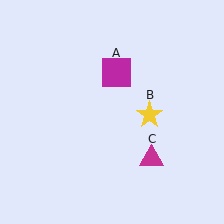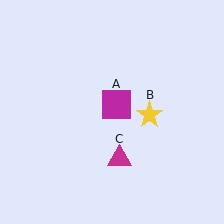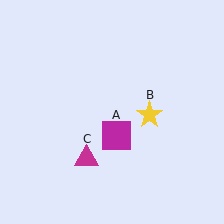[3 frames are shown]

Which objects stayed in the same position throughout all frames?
Yellow star (object B) remained stationary.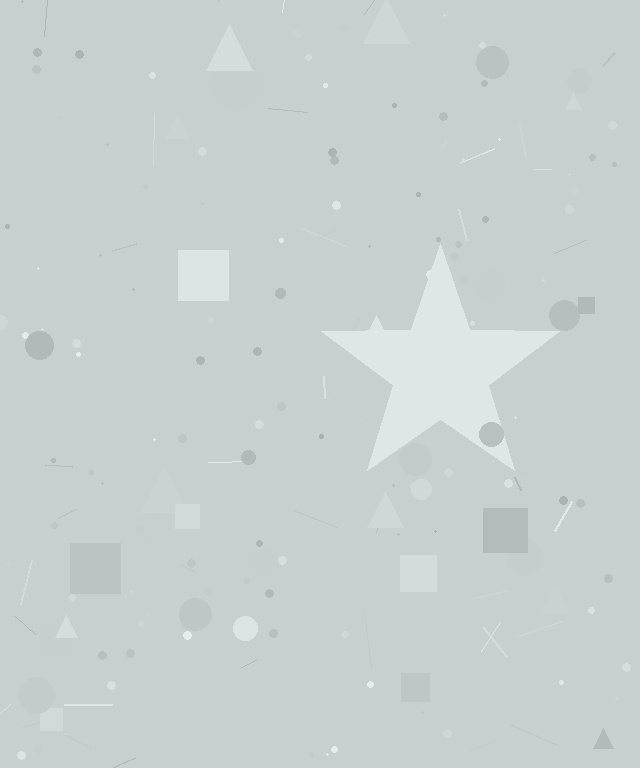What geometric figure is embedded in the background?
A star is embedded in the background.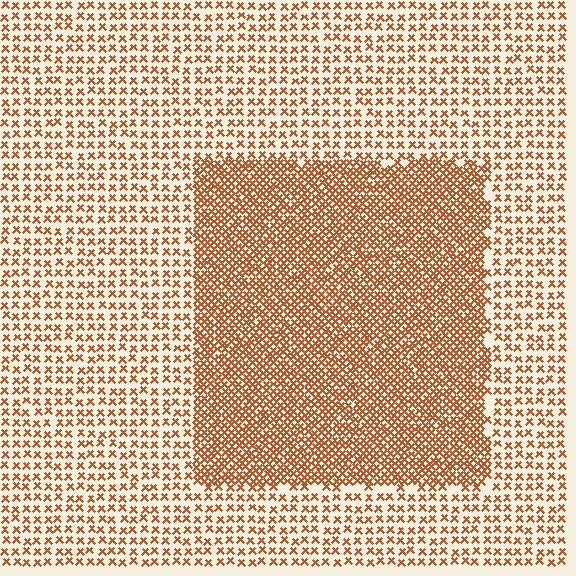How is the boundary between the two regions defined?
The boundary is defined by a change in element density (approximately 2.4x ratio). All elements are the same color, size, and shape.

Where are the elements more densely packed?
The elements are more densely packed inside the rectangle boundary.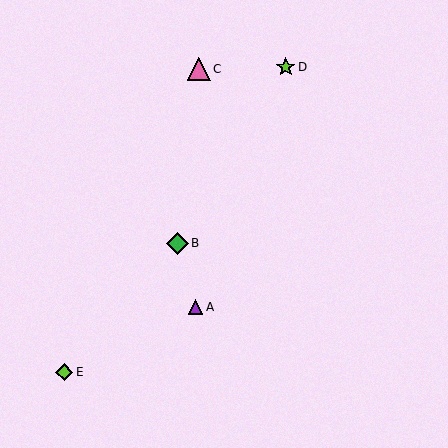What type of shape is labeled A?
Shape A is a purple triangle.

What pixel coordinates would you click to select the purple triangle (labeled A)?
Click at (195, 307) to select the purple triangle A.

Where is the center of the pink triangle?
The center of the pink triangle is at (198, 69).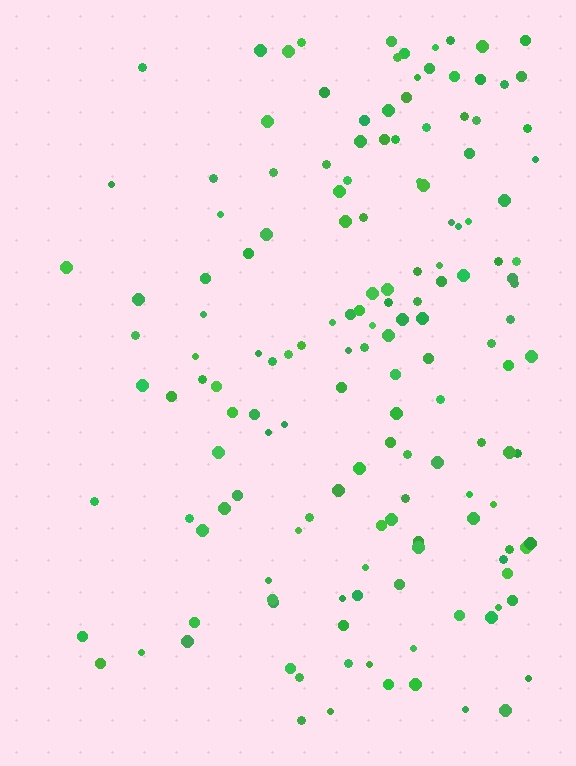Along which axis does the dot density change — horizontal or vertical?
Horizontal.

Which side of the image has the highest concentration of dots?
The right.